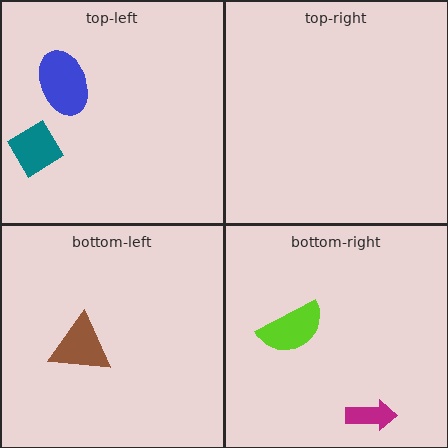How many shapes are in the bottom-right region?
2.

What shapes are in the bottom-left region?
The brown triangle.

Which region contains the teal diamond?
The top-left region.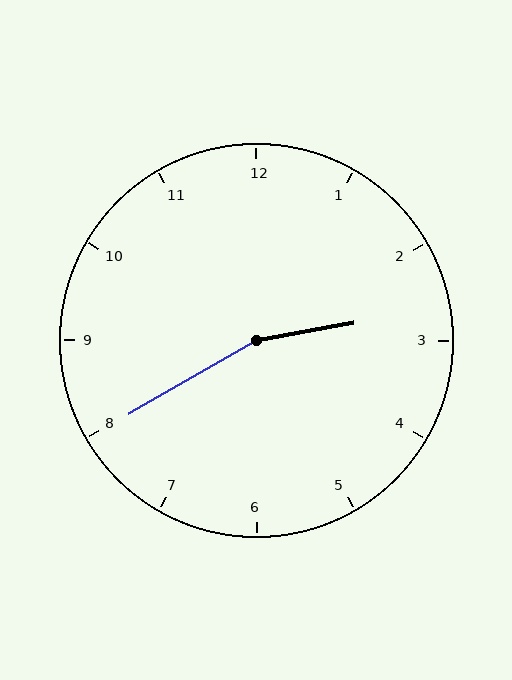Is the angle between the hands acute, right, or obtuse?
It is obtuse.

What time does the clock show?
2:40.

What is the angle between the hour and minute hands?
Approximately 160 degrees.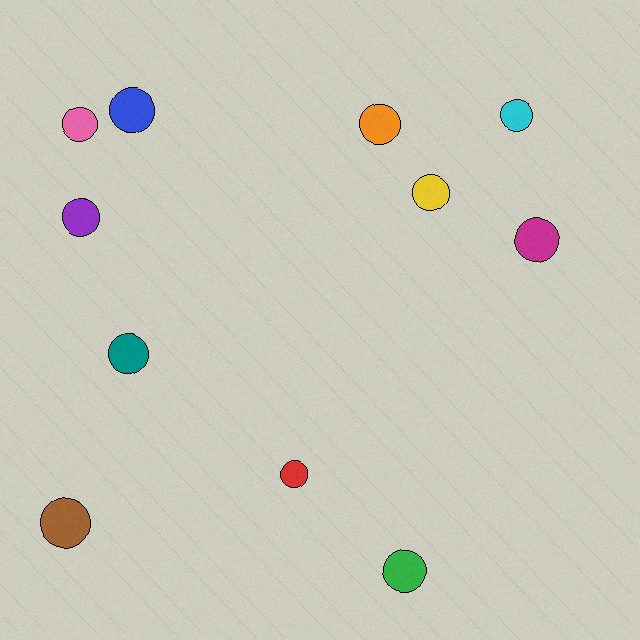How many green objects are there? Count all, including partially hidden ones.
There is 1 green object.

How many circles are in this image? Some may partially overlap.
There are 11 circles.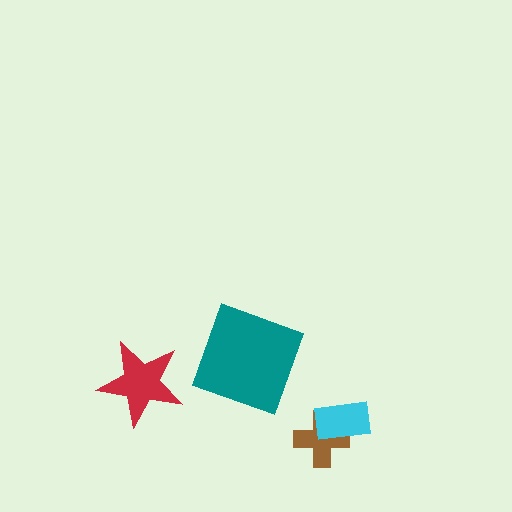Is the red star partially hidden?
No, no other shape covers it.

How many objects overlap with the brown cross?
1 object overlaps with the brown cross.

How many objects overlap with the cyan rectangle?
1 object overlaps with the cyan rectangle.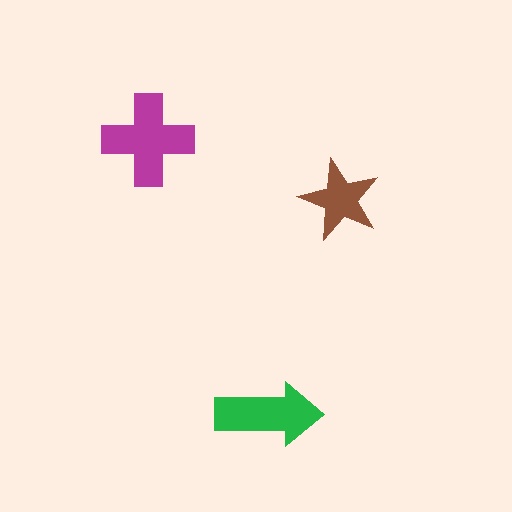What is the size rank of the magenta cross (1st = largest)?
1st.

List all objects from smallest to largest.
The brown star, the green arrow, the magenta cross.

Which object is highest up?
The magenta cross is topmost.